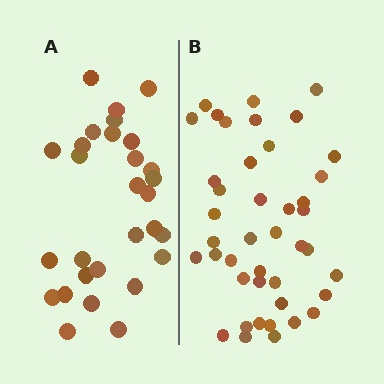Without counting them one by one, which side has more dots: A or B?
Region B (the right region) has more dots.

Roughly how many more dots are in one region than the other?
Region B has approximately 15 more dots than region A.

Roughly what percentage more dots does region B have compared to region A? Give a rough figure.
About 45% more.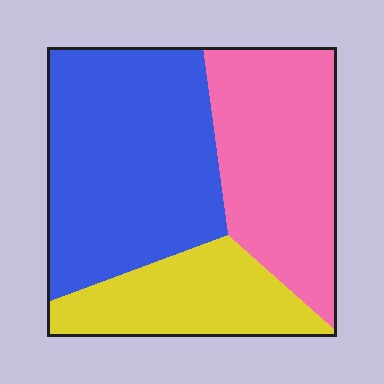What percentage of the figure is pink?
Pink covers roughly 35% of the figure.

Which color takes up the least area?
Yellow, at roughly 20%.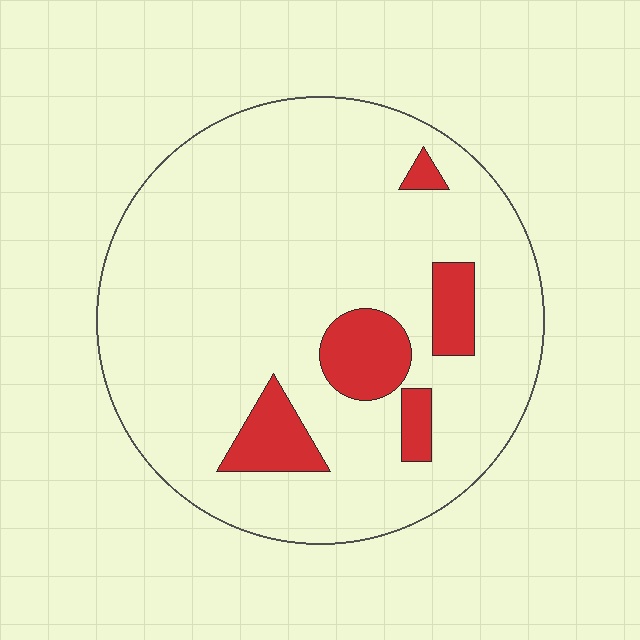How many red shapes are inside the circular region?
5.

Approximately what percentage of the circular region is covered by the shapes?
Approximately 15%.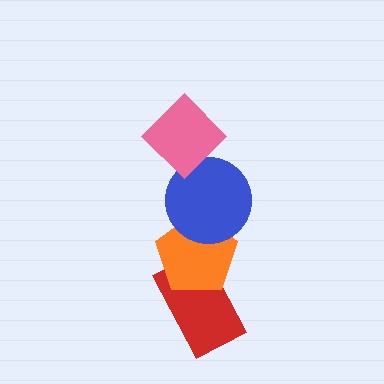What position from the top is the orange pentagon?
The orange pentagon is 3rd from the top.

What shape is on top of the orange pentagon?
The blue circle is on top of the orange pentagon.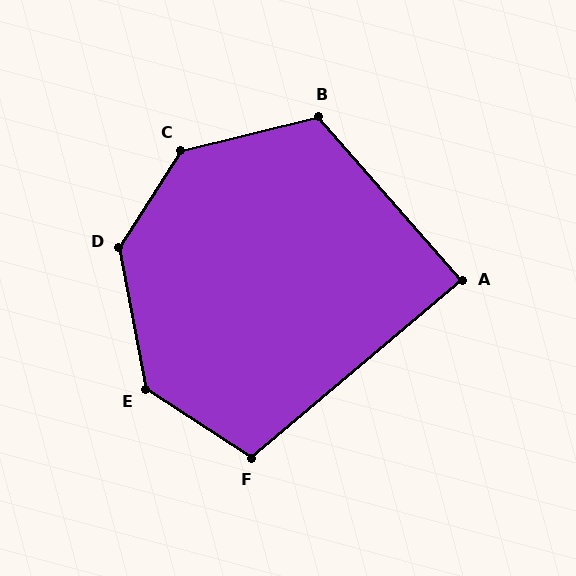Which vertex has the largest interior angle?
C, at approximately 137 degrees.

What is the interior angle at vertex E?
Approximately 134 degrees (obtuse).